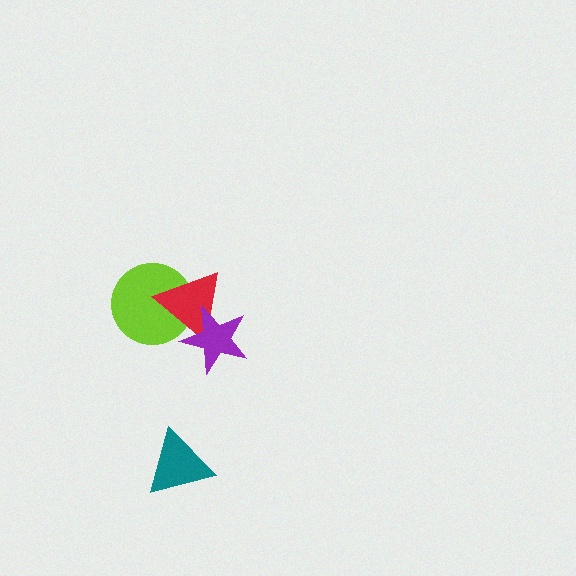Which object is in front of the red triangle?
The purple star is in front of the red triangle.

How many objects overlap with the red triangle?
2 objects overlap with the red triangle.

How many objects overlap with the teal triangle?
0 objects overlap with the teal triangle.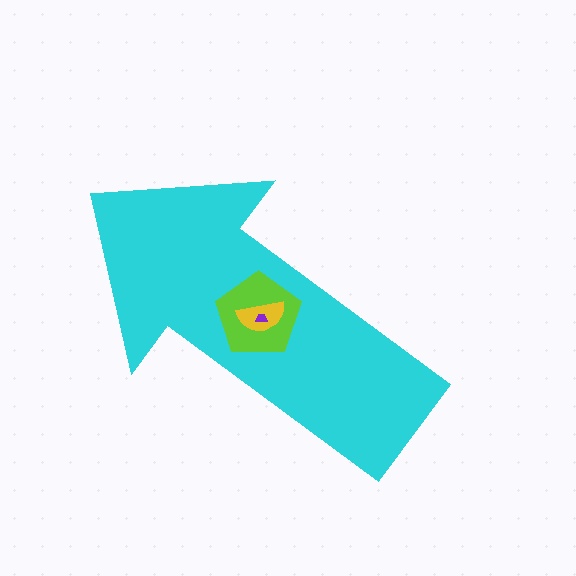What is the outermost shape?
The cyan arrow.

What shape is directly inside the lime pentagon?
The yellow semicircle.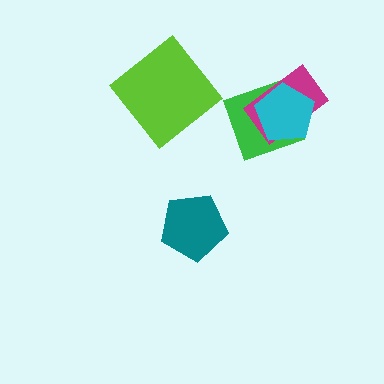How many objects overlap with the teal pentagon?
0 objects overlap with the teal pentagon.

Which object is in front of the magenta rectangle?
The cyan pentagon is in front of the magenta rectangle.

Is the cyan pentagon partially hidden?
No, no other shape covers it.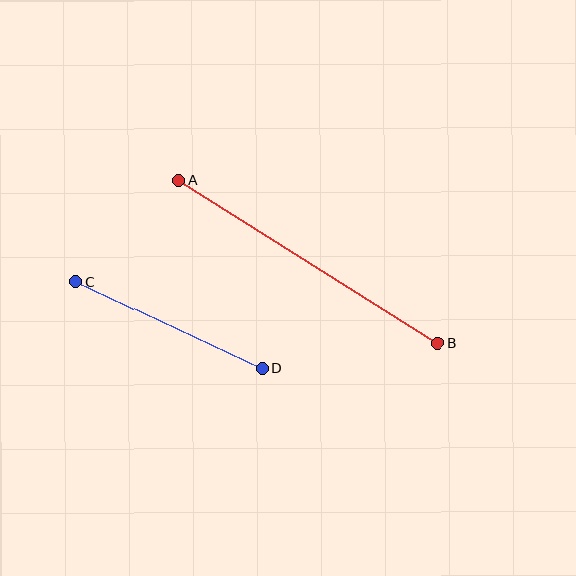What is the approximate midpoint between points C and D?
The midpoint is at approximately (169, 325) pixels.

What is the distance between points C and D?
The distance is approximately 206 pixels.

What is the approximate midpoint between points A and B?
The midpoint is at approximately (308, 262) pixels.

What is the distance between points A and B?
The distance is approximately 306 pixels.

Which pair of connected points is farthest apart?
Points A and B are farthest apart.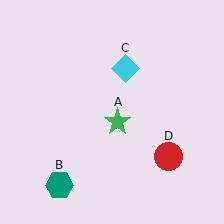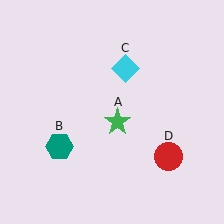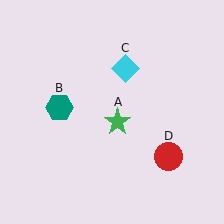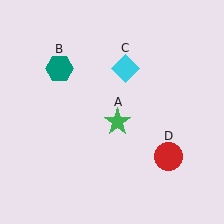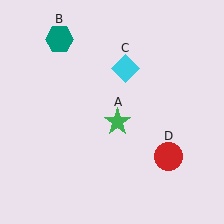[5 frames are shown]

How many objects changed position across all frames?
1 object changed position: teal hexagon (object B).